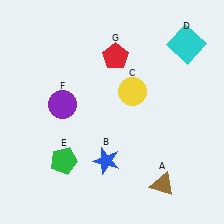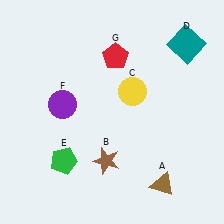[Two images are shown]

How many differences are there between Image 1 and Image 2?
There are 2 differences between the two images.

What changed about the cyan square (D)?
In Image 1, D is cyan. In Image 2, it changed to teal.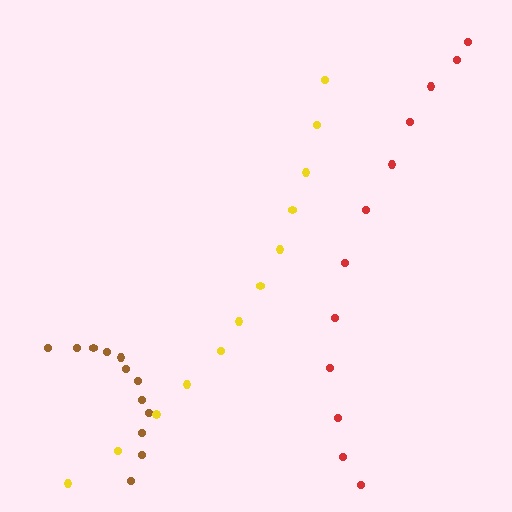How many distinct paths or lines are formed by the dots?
There are 3 distinct paths.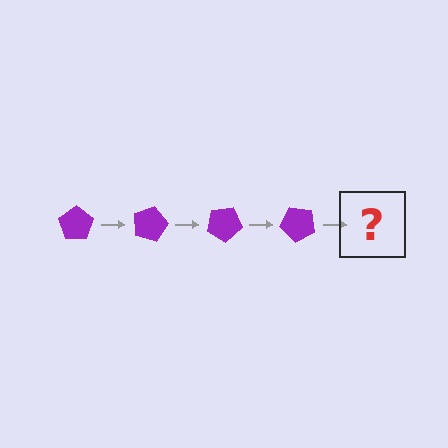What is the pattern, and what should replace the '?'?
The pattern is that the pentagon rotates 15 degrees each step. The '?' should be a purple pentagon rotated 60 degrees.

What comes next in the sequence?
The next element should be a purple pentagon rotated 60 degrees.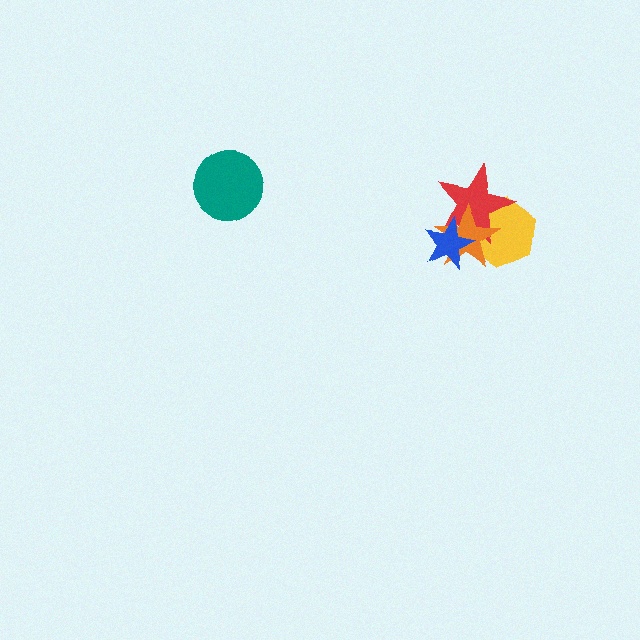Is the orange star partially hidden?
Yes, it is partially covered by another shape.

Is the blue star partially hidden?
No, no other shape covers it.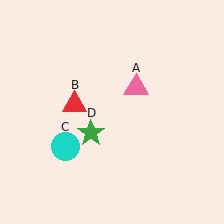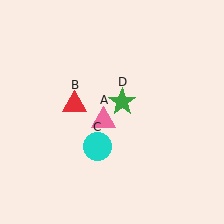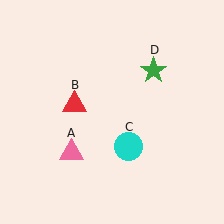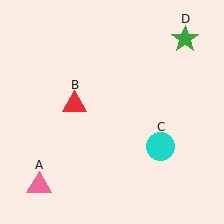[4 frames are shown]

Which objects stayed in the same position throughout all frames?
Red triangle (object B) remained stationary.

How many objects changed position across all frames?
3 objects changed position: pink triangle (object A), cyan circle (object C), green star (object D).